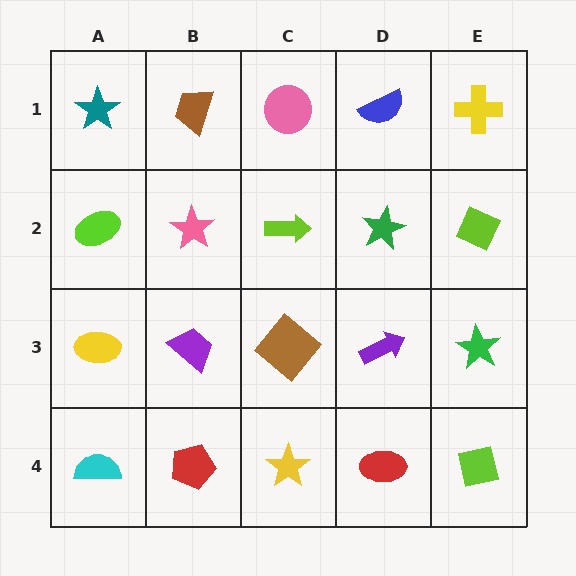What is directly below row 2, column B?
A purple trapezoid.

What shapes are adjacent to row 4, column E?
A green star (row 3, column E), a red ellipse (row 4, column D).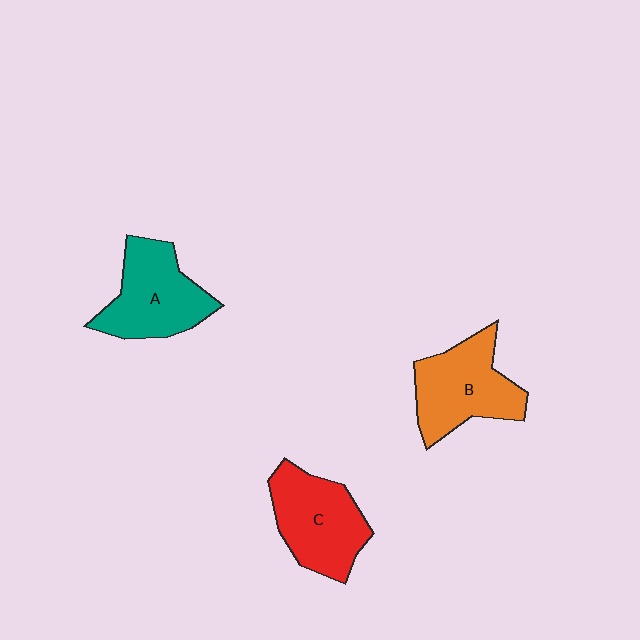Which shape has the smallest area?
Shape A (teal).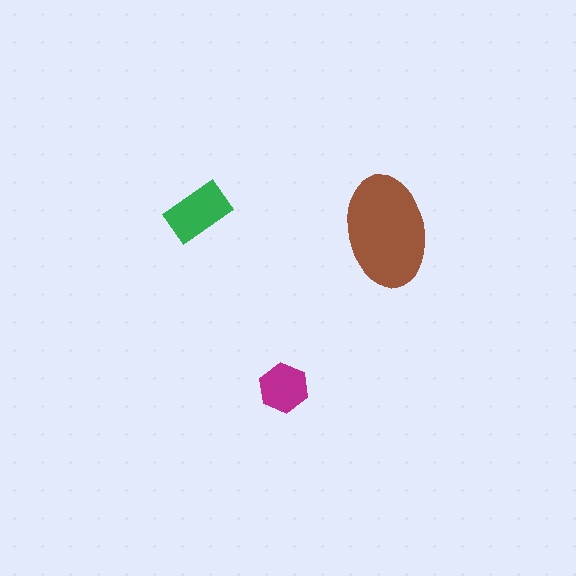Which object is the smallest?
The magenta hexagon.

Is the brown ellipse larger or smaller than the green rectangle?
Larger.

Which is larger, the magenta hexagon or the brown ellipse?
The brown ellipse.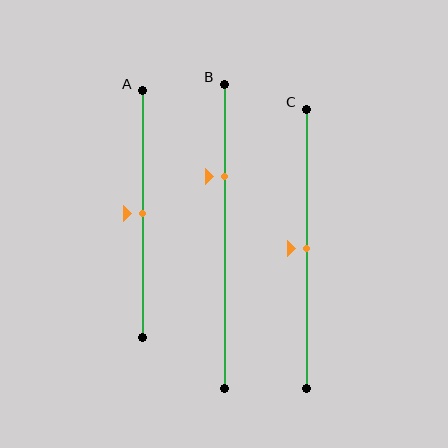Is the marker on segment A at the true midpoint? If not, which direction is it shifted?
Yes, the marker on segment A is at the true midpoint.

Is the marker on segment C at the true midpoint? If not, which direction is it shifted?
Yes, the marker on segment C is at the true midpoint.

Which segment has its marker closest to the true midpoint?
Segment A has its marker closest to the true midpoint.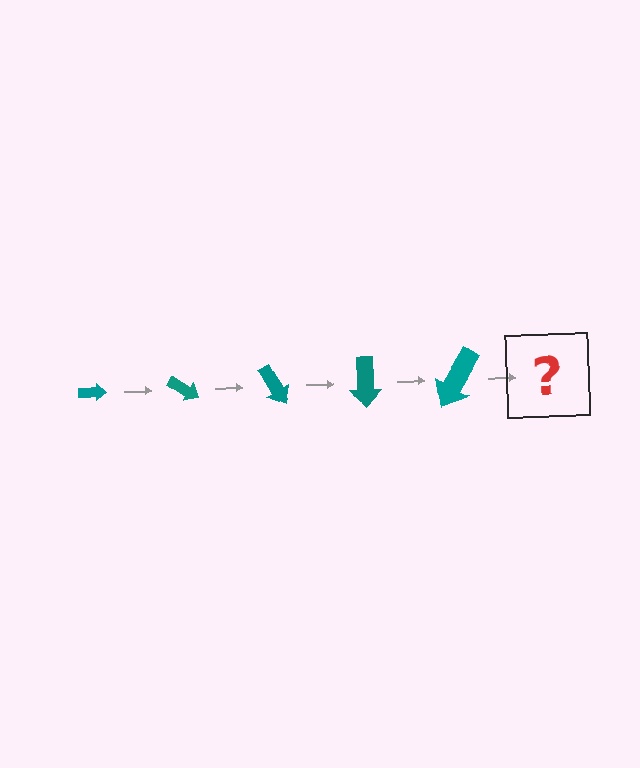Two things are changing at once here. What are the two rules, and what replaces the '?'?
The two rules are that the arrow grows larger each step and it rotates 30 degrees each step. The '?' should be an arrow, larger than the previous one and rotated 150 degrees from the start.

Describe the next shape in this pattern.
It should be an arrow, larger than the previous one and rotated 150 degrees from the start.